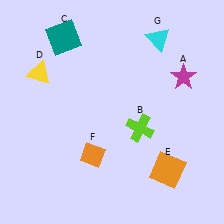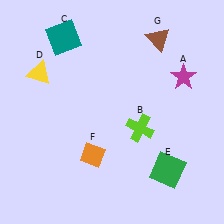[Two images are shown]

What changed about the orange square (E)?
In Image 1, E is orange. In Image 2, it changed to green.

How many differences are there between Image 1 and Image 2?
There are 2 differences between the two images.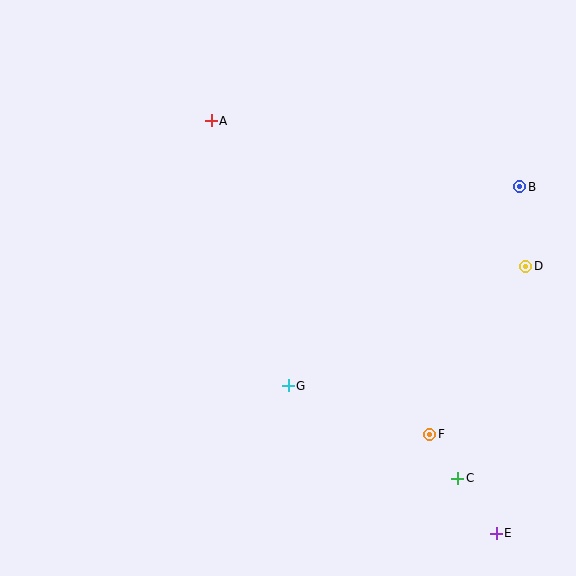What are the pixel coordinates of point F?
Point F is at (430, 434).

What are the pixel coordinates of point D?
Point D is at (526, 266).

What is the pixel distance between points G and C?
The distance between G and C is 193 pixels.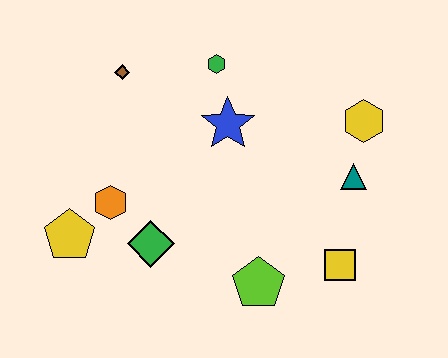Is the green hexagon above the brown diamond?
Yes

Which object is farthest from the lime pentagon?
The brown diamond is farthest from the lime pentagon.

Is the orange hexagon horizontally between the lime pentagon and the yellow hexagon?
No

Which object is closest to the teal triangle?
The yellow hexagon is closest to the teal triangle.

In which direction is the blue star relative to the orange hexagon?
The blue star is to the right of the orange hexagon.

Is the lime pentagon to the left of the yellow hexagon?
Yes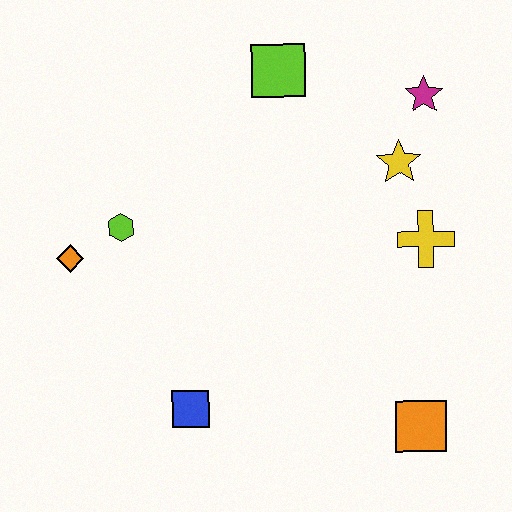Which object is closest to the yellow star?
The magenta star is closest to the yellow star.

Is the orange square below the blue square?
Yes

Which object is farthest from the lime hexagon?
The orange square is farthest from the lime hexagon.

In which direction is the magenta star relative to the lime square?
The magenta star is to the right of the lime square.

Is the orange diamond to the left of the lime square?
Yes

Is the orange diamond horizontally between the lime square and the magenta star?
No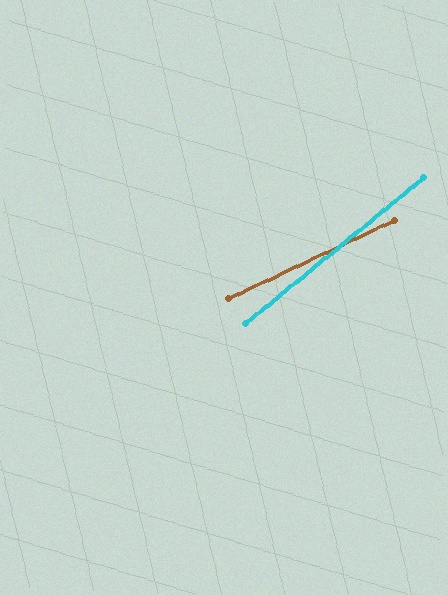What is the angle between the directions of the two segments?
Approximately 14 degrees.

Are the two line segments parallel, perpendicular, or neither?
Neither parallel nor perpendicular — they differ by about 14°.